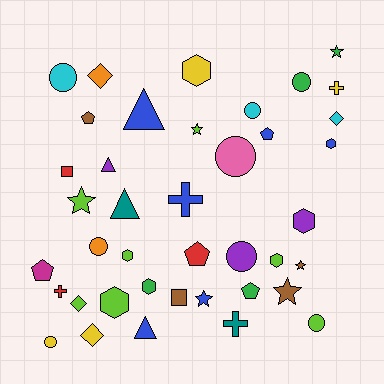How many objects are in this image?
There are 40 objects.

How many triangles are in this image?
There are 4 triangles.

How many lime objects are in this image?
There are 7 lime objects.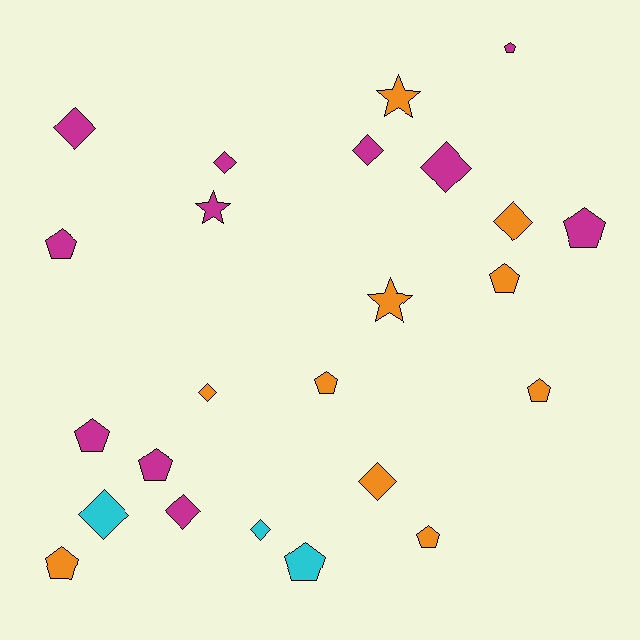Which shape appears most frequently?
Pentagon, with 11 objects.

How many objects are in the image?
There are 24 objects.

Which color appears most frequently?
Magenta, with 11 objects.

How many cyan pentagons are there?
There is 1 cyan pentagon.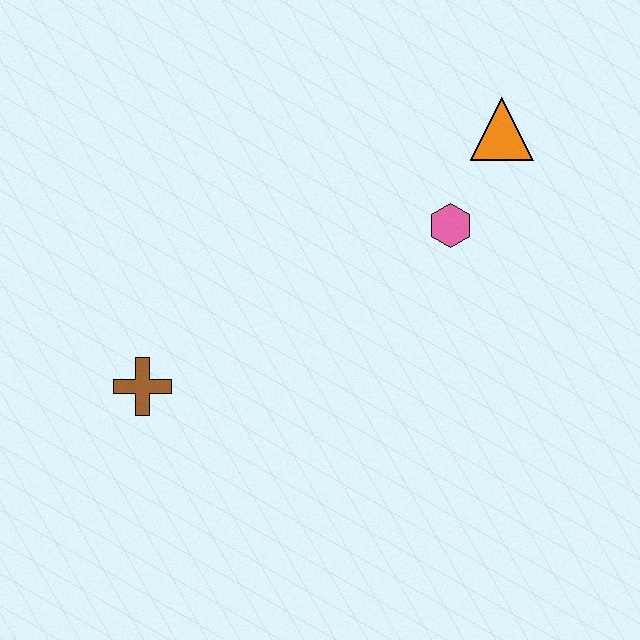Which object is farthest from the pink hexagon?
The brown cross is farthest from the pink hexagon.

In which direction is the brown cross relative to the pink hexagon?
The brown cross is to the left of the pink hexagon.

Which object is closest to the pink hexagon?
The orange triangle is closest to the pink hexagon.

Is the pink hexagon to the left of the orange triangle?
Yes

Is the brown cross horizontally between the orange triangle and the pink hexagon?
No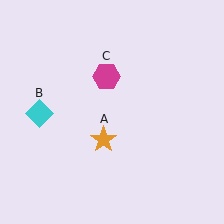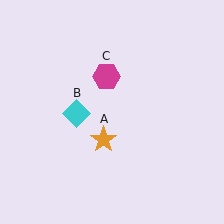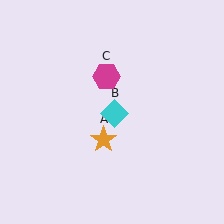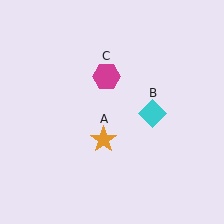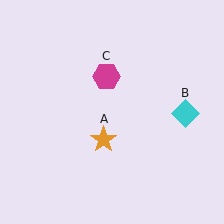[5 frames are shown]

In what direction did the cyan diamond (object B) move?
The cyan diamond (object B) moved right.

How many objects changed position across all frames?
1 object changed position: cyan diamond (object B).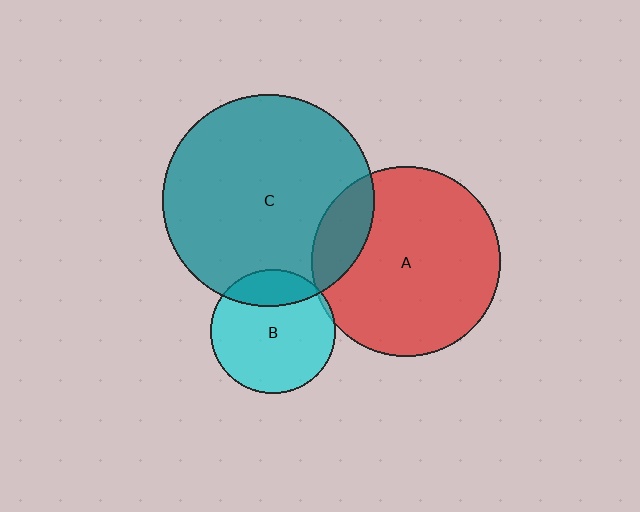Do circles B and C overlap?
Yes.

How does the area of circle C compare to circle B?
Approximately 2.9 times.